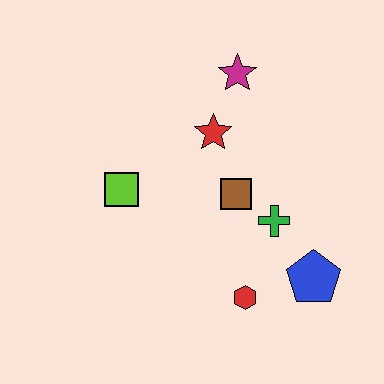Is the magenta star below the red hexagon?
No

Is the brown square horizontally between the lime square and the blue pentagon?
Yes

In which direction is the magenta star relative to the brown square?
The magenta star is above the brown square.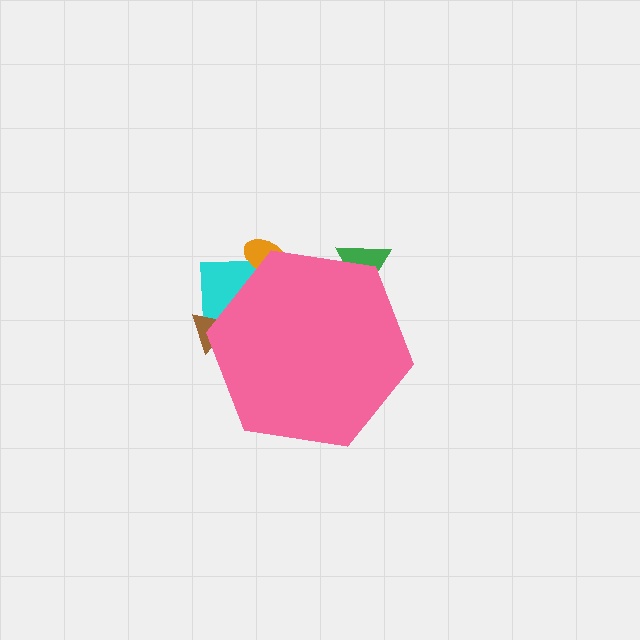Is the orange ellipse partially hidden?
Yes, the orange ellipse is partially hidden behind the pink hexagon.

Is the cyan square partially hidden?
Yes, the cyan square is partially hidden behind the pink hexagon.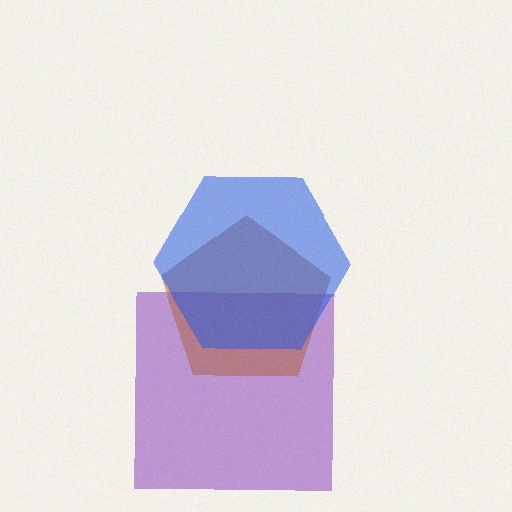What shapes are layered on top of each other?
The layered shapes are: a purple square, a brown pentagon, a blue hexagon.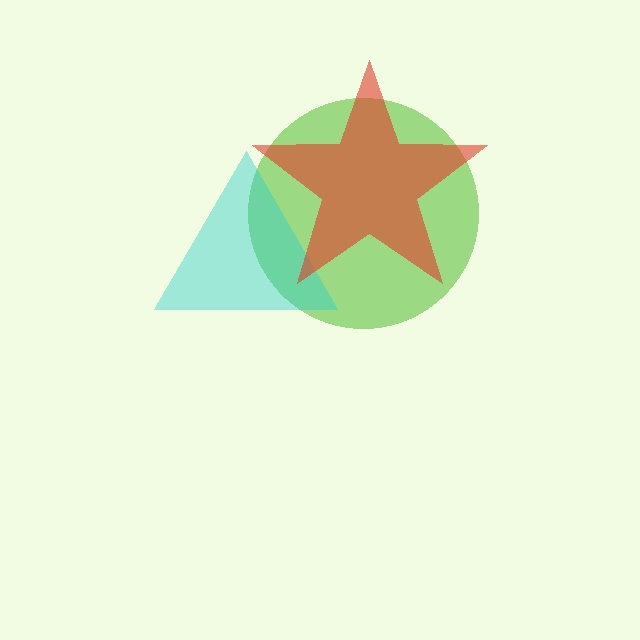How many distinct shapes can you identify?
There are 3 distinct shapes: a lime circle, a cyan triangle, a red star.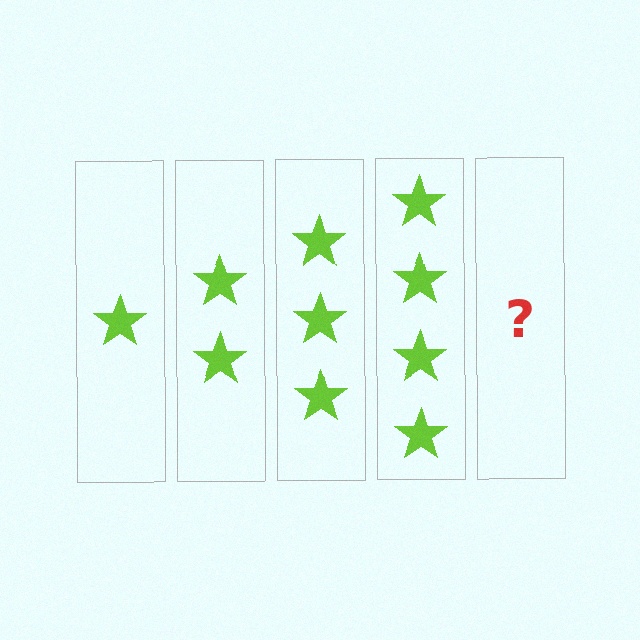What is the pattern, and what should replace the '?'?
The pattern is that each step adds one more star. The '?' should be 5 stars.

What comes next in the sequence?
The next element should be 5 stars.